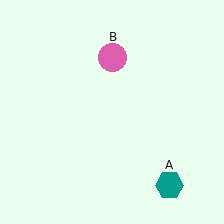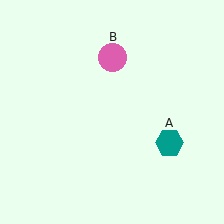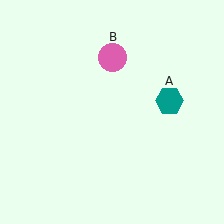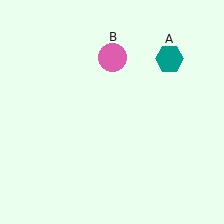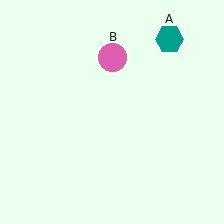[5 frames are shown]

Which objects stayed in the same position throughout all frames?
Pink circle (object B) remained stationary.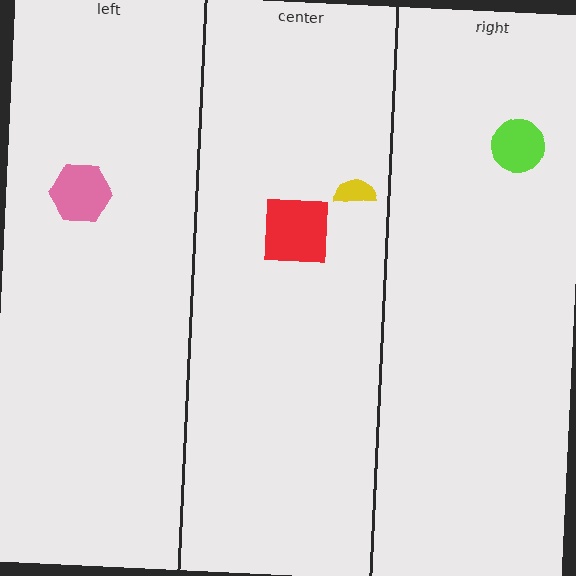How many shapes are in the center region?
2.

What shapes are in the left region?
The pink hexagon.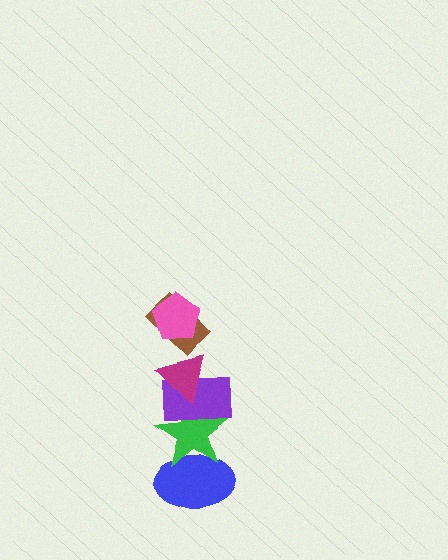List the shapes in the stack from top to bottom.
From top to bottom: the pink pentagon, the brown rectangle, the magenta triangle, the purple rectangle, the green star, the blue ellipse.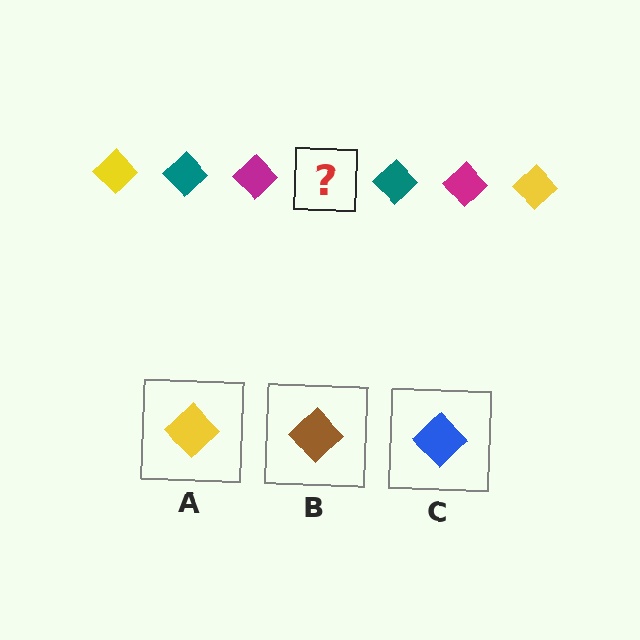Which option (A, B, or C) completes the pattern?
A.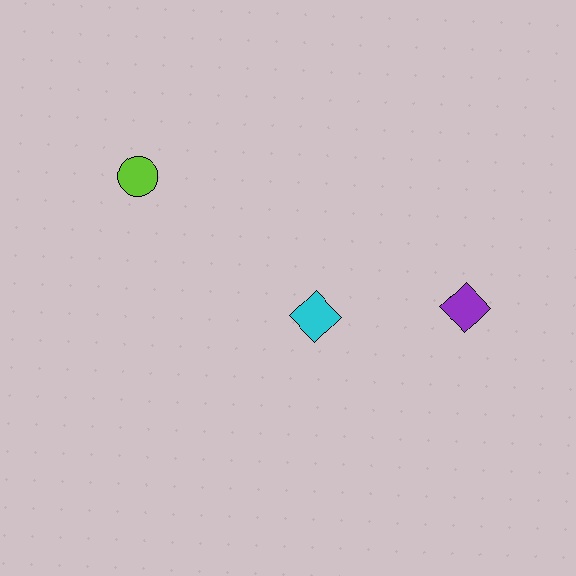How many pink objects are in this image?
There are no pink objects.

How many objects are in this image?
There are 3 objects.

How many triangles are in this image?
There are no triangles.